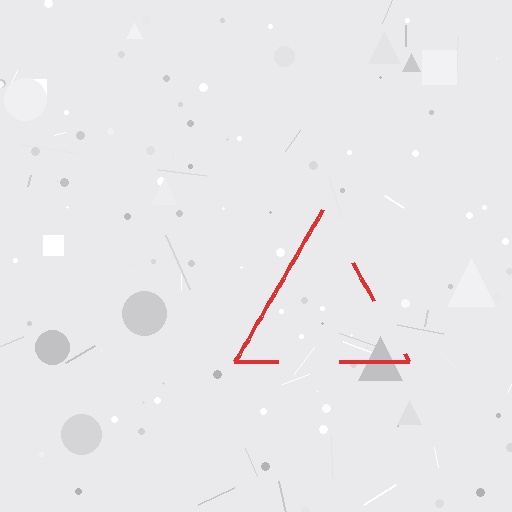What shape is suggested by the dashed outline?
The dashed outline suggests a triangle.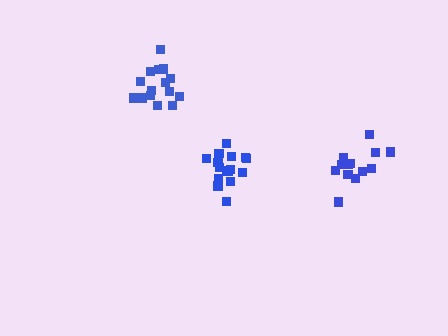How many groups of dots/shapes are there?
There are 3 groups.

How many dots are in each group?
Group 1: 14 dots, Group 2: 16 dots, Group 3: 16 dots (46 total).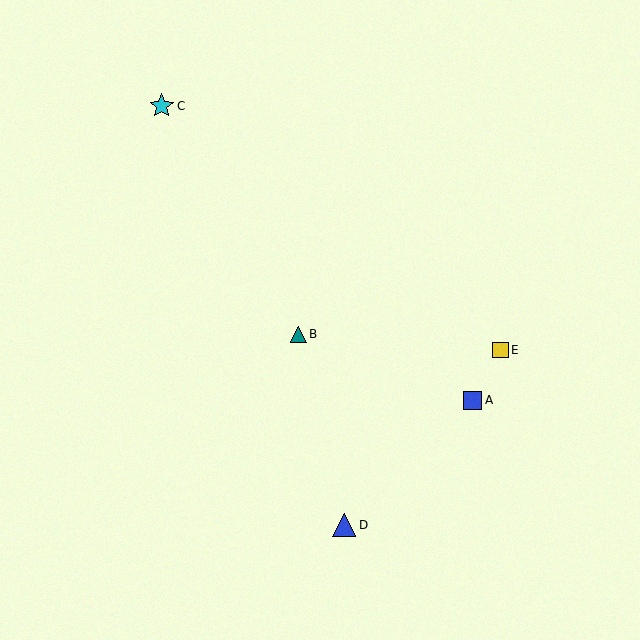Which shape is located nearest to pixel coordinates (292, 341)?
The teal triangle (labeled B) at (299, 334) is nearest to that location.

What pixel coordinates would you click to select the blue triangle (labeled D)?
Click at (344, 525) to select the blue triangle D.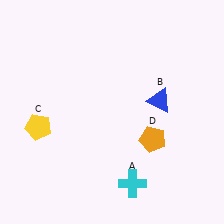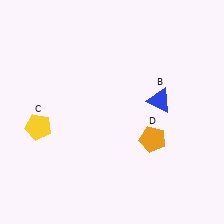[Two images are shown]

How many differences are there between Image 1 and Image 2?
There is 1 difference between the two images.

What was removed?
The cyan cross (A) was removed in Image 2.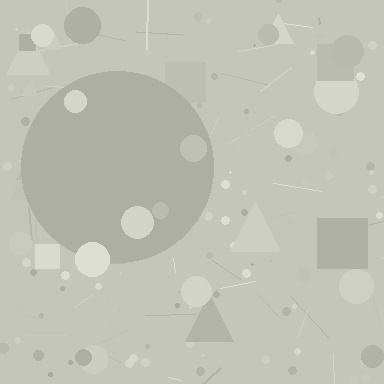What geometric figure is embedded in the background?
A circle is embedded in the background.